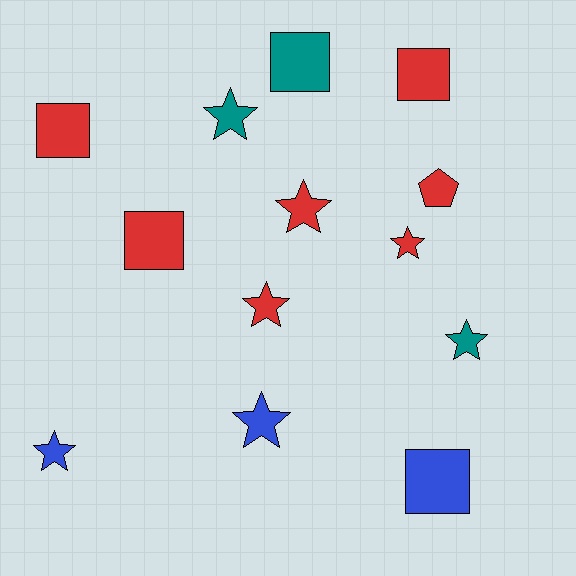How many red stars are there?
There are 3 red stars.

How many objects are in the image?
There are 13 objects.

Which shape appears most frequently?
Star, with 7 objects.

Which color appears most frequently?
Red, with 7 objects.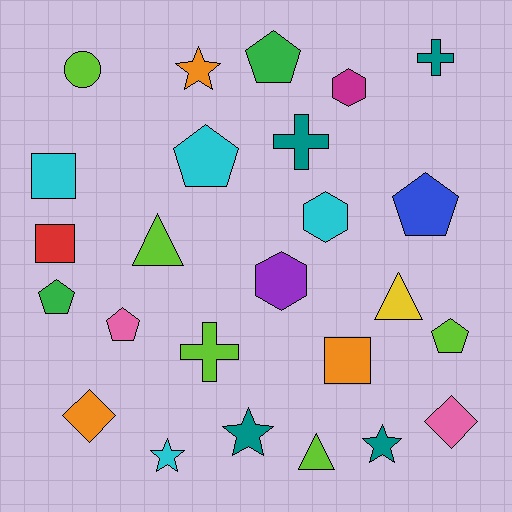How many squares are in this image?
There are 3 squares.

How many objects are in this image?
There are 25 objects.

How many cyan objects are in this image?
There are 4 cyan objects.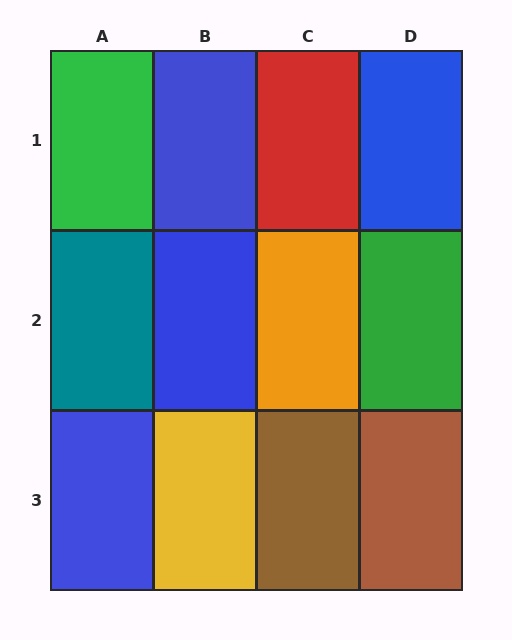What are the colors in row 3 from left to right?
Blue, yellow, brown, brown.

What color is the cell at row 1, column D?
Blue.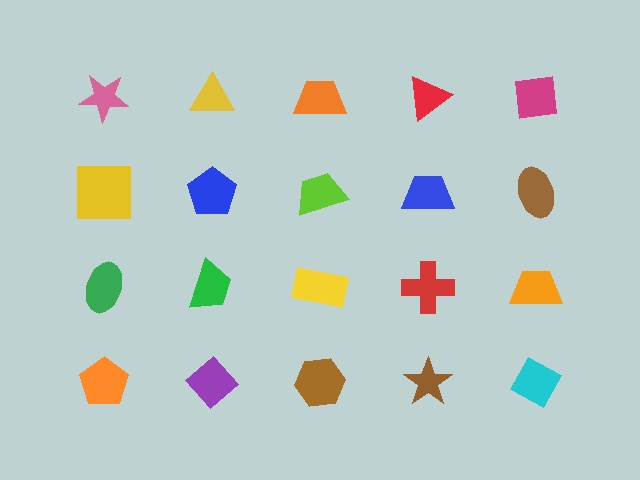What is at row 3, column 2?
A green trapezoid.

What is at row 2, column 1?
A yellow square.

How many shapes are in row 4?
5 shapes.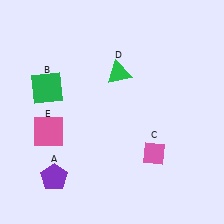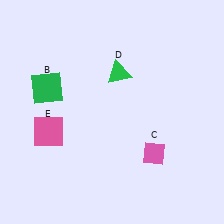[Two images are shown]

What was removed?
The purple pentagon (A) was removed in Image 2.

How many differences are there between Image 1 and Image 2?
There is 1 difference between the two images.